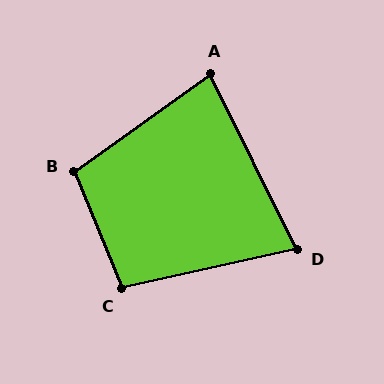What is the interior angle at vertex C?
Approximately 99 degrees (obtuse).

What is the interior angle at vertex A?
Approximately 81 degrees (acute).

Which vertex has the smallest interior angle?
D, at approximately 76 degrees.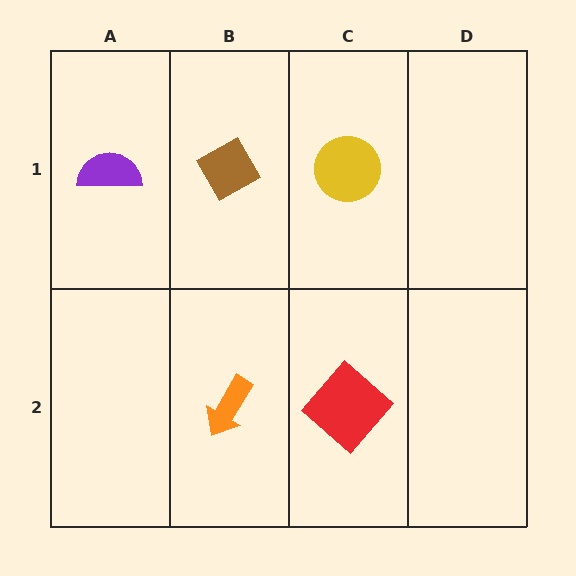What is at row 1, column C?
A yellow circle.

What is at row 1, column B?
A brown diamond.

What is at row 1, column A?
A purple semicircle.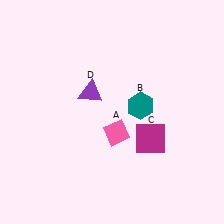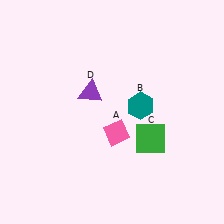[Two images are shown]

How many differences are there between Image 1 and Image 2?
There is 1 difference between the two images.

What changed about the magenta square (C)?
In Image 1, C is magenta. In Image 2, it changed to green.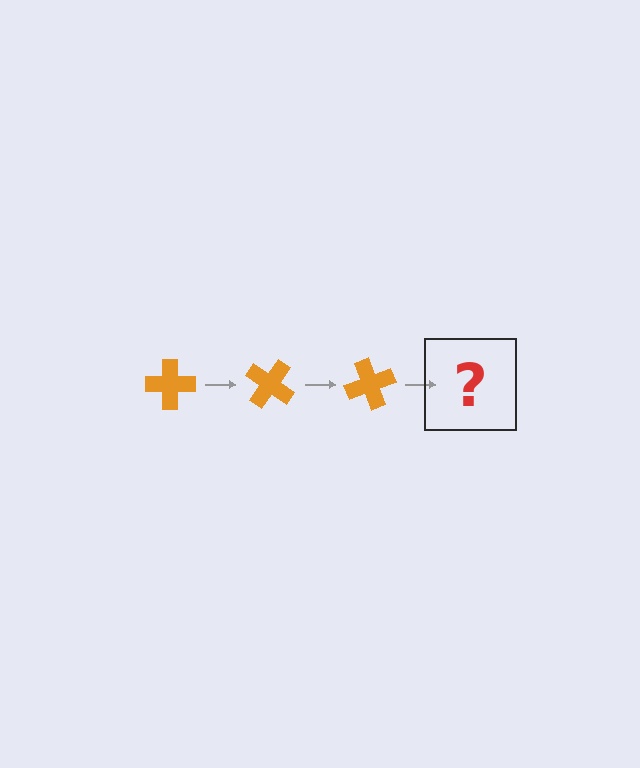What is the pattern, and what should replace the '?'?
The pattern is that the cross rotates 35 degrees each step. The '?' should be an orange cross rotated 105 degrees.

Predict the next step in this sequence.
The next step is an orange cross rotated 105 degrees.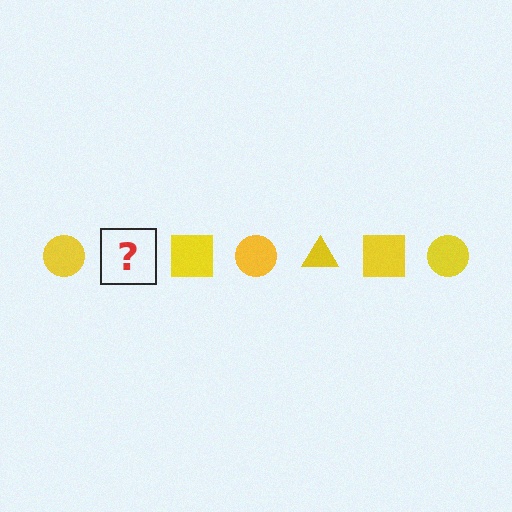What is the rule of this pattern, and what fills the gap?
The rule is that the pattern cycles through circle, triangle, square shapes in yellow. The gap should be filled with a yellow triangle.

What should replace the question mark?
The question mark should be replaced with a yellow triangle.